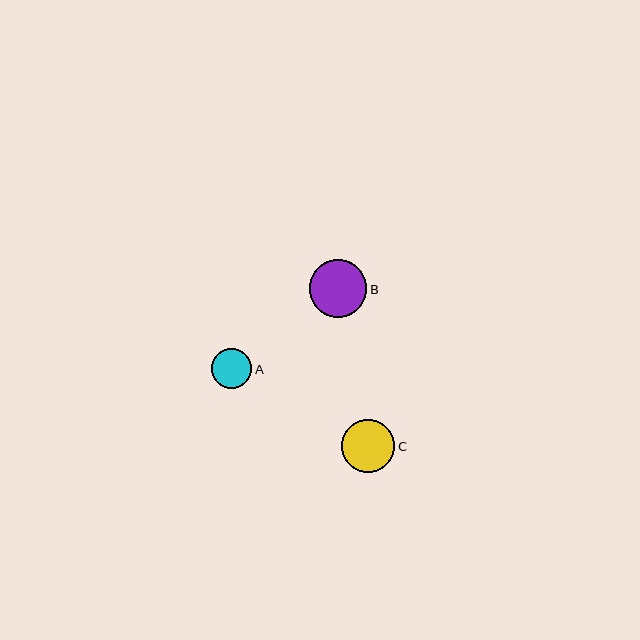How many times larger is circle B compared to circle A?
Circle B is approximately 1.4 times the size of circle A.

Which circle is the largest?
Circle B is the largest with a size of approximately 57 pixels.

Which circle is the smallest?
Circle A is the smallest with a size of approximately 40 pixels.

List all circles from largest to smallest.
From largest to smallest: B, C, A.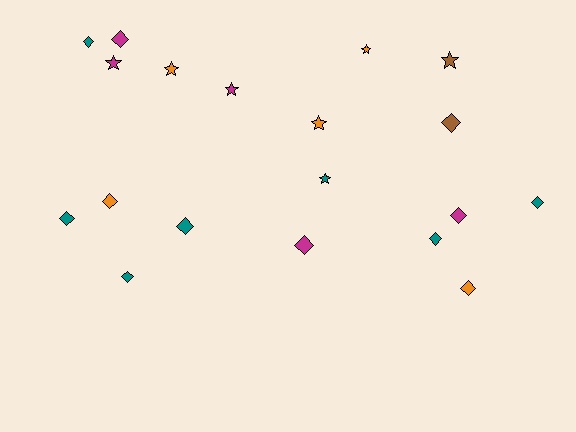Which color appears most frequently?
Teal, with 7 objects.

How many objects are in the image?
There are 19 objects.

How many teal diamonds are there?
There are 6 teal diamonds.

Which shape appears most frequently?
Diamond, with 12 objects.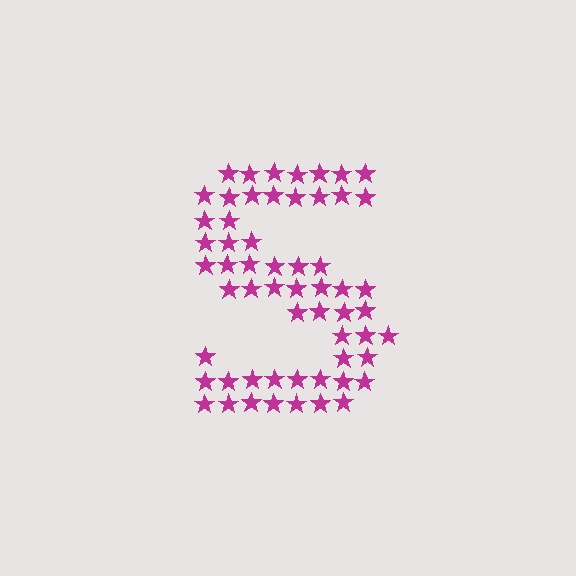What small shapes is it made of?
It is made of small stars.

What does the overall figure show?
The overall figure shows the letter S.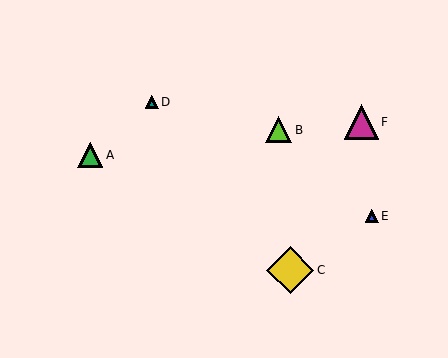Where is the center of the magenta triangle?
The center of the magenta triangle is at (361, 122).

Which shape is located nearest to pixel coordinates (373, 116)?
The magenta triangle (labeled F) at (361, 122) is nearest to that location.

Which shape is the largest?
The yellow diamond (labeled C) is the largest.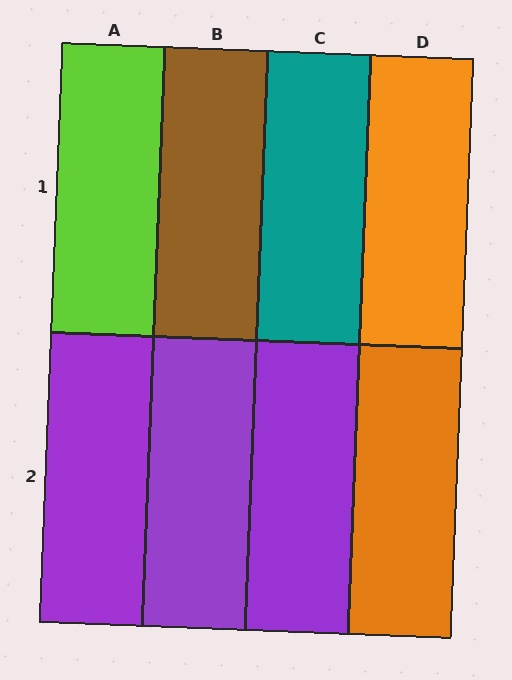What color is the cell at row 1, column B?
Brown.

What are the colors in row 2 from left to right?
Purple, purple, purple, orange.